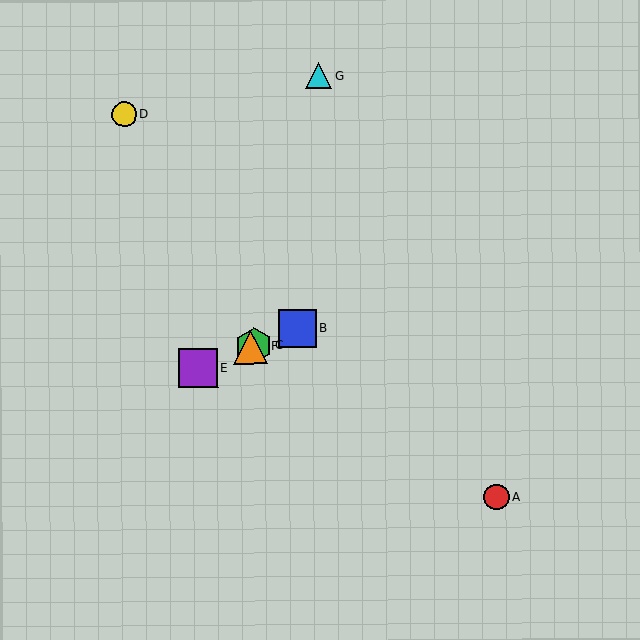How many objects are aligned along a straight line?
4 objects (B, C, E, F) are aligned along a straight line.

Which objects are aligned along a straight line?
Objects B, C, E, F are aligned along a straight line.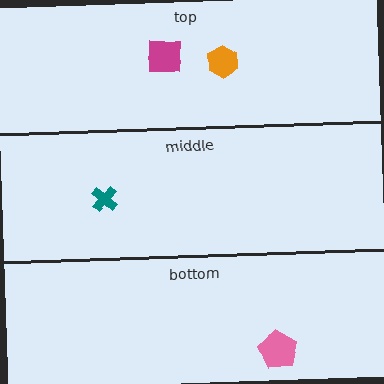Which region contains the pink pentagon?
The bottom region.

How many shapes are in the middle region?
1.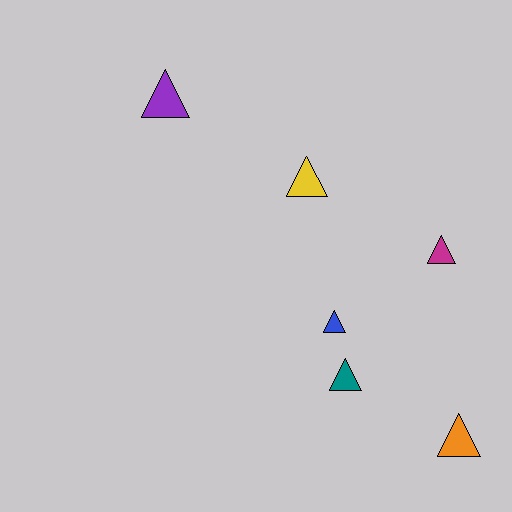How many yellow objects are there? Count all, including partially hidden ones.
There is 1 yellow object.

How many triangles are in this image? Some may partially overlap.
There are 6 triangles.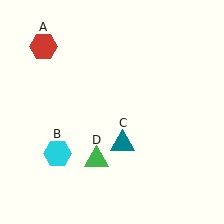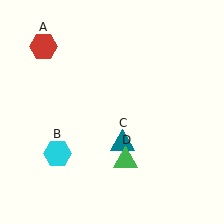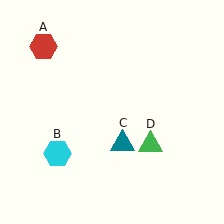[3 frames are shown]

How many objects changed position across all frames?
1 object changed position: green triangle (object D).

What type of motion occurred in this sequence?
The green triangle (object D) rotated counterclockwise around the center of the scene.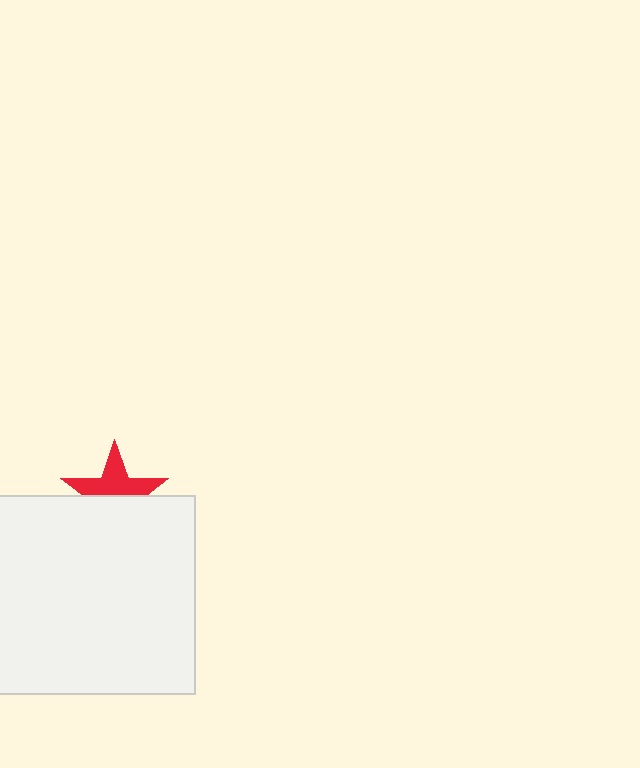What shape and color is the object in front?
The object in front is a white square.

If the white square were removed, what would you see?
You would see the complete red star.